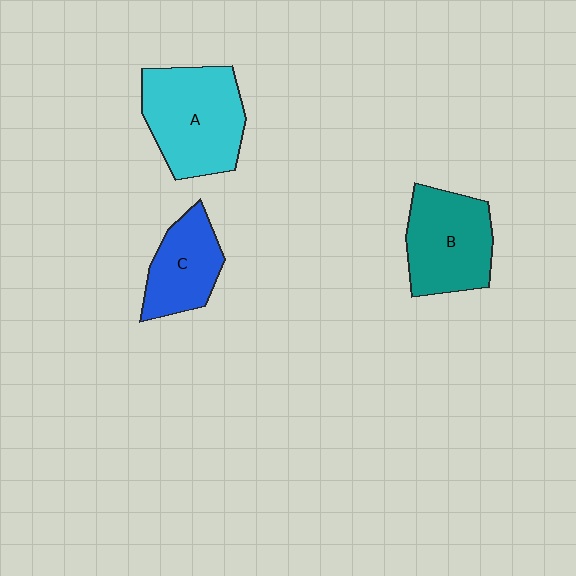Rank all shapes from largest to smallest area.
From largest to smallest: A (cyan), B (teal), C (blue).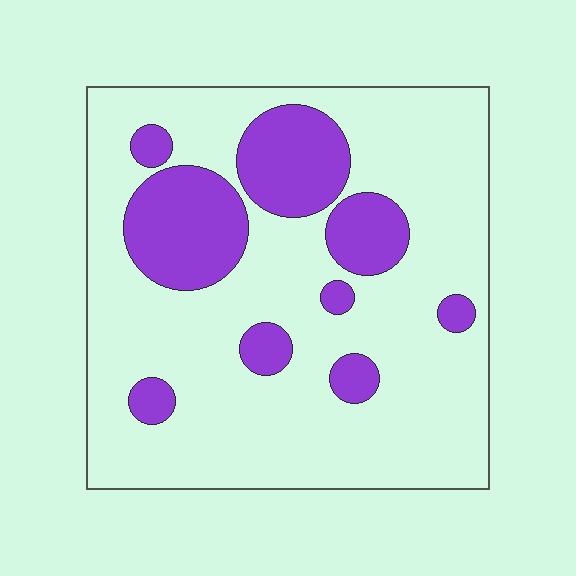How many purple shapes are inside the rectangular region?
9.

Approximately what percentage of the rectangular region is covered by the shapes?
Approximately 25%.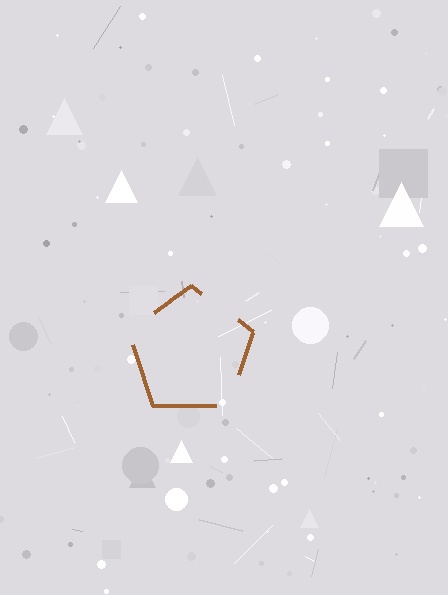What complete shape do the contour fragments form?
The contour fragments form a pentagon.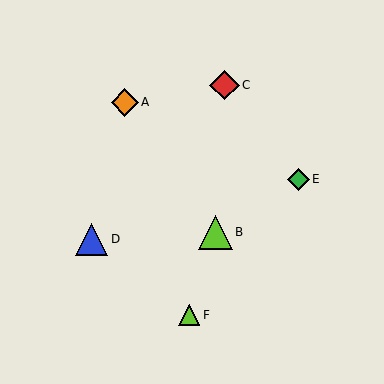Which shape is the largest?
The lime triangle (labeled B) is the largest.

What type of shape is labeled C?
Shape C is a red diamond.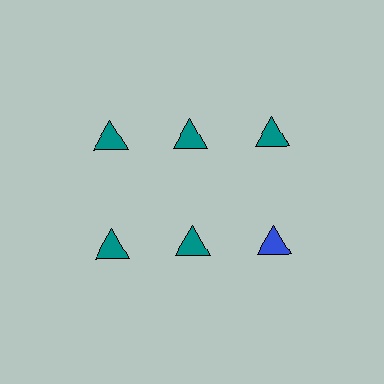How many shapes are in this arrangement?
There are 6 shapes arranged in a grid pattern.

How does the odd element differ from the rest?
It has a different color: blue instead of teal.